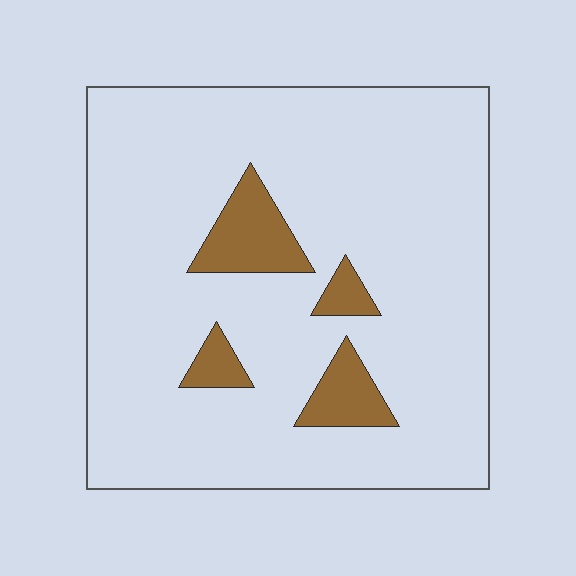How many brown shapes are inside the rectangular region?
4.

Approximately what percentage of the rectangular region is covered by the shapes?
Approximately 10%.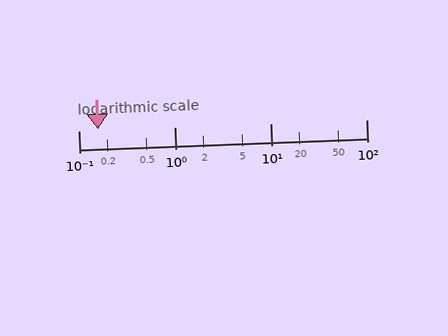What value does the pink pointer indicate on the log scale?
The pointer indicates approximately 0.16.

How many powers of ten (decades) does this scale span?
The scale spans 3 decades, from 0.1 to 100.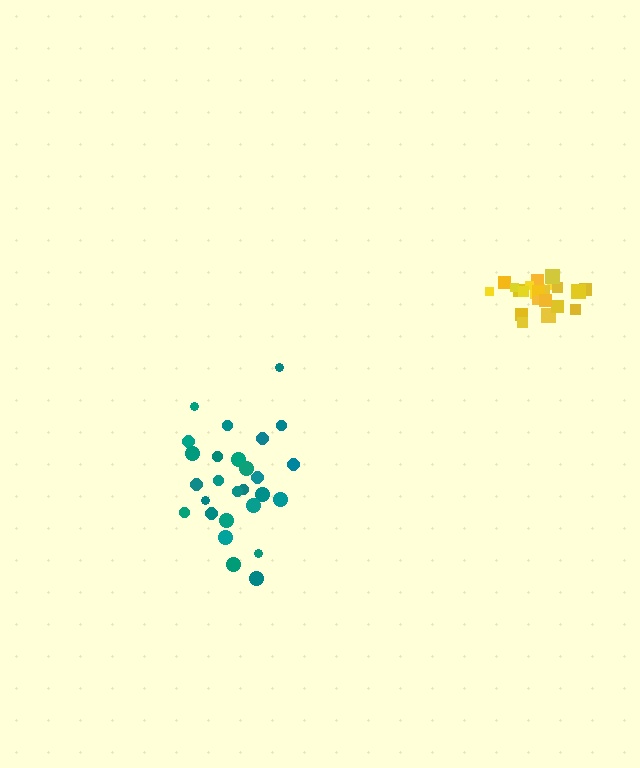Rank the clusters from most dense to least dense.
yellow, teal.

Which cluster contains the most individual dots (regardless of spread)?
Teal (27).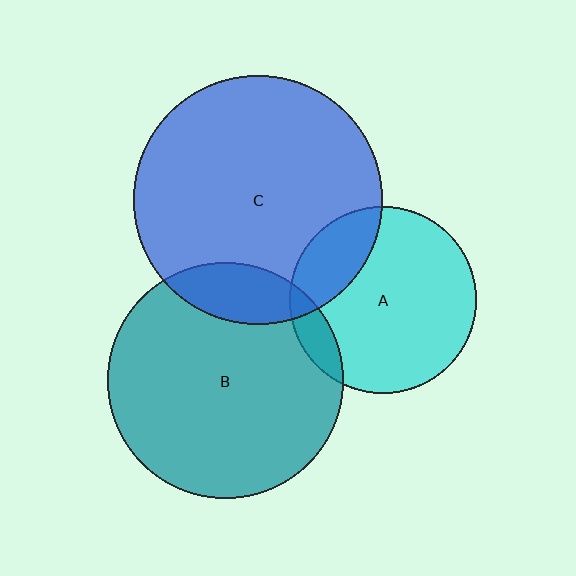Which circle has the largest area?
Circle C (blue).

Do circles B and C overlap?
Yes.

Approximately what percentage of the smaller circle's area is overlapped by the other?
Approximately 15%.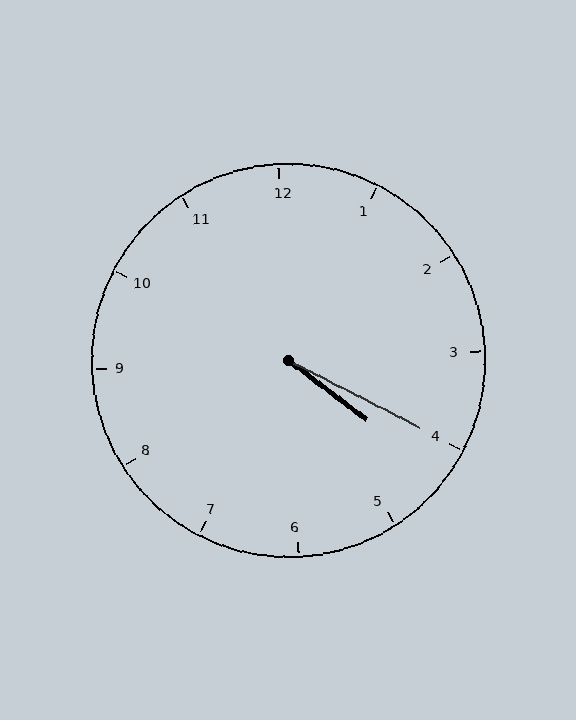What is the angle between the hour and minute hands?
Approximately 10 degrees.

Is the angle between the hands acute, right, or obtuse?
It is acute.